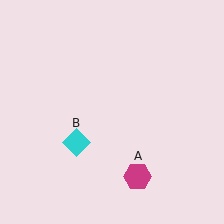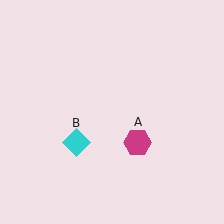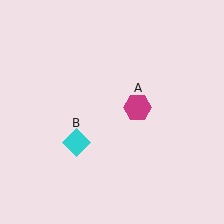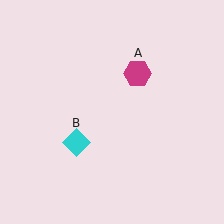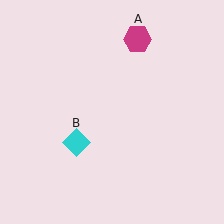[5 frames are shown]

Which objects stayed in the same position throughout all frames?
Cyan diamond (object B) remained stationary.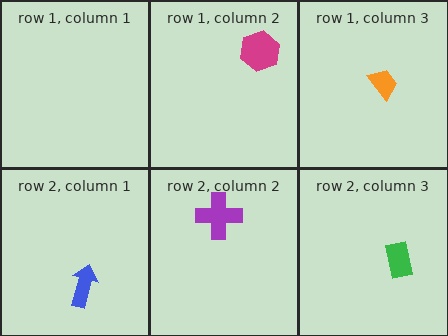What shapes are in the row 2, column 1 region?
The blue arrow.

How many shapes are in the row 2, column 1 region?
1.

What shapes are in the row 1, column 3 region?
The orange trapezoid.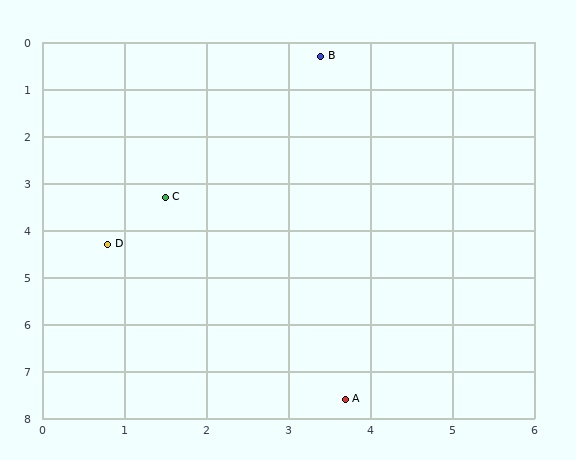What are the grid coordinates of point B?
Point B is at approximately (3.4, 0.3).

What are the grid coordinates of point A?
Point A is at approximately (3.7, 7.6).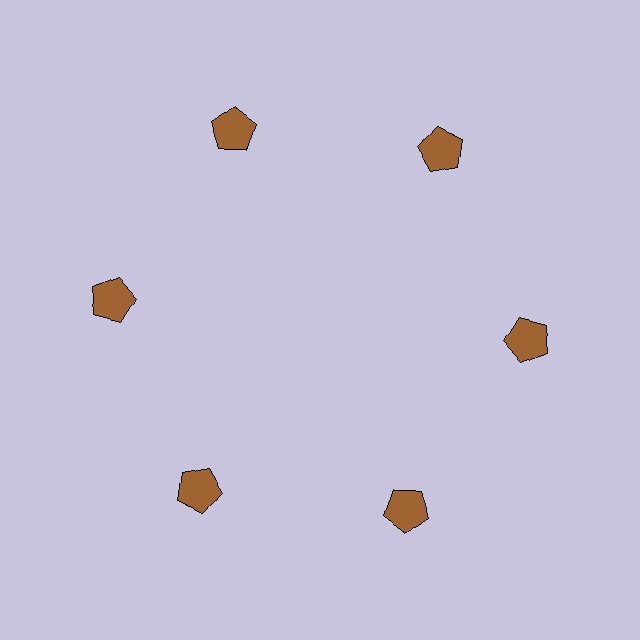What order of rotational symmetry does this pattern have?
This pattern has 6-fold rotational symmetry.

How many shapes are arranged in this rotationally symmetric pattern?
There are 6 shapes, arranged in 6 groups of 1.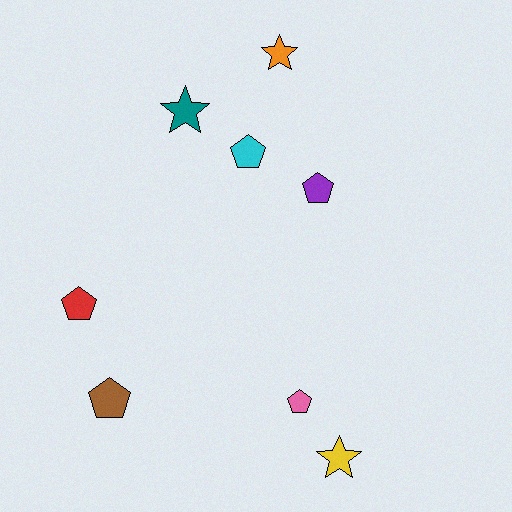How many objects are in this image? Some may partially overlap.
There are 8 objects.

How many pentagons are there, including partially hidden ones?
There are 5 pentagons.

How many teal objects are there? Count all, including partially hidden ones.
There is 1 teal object.